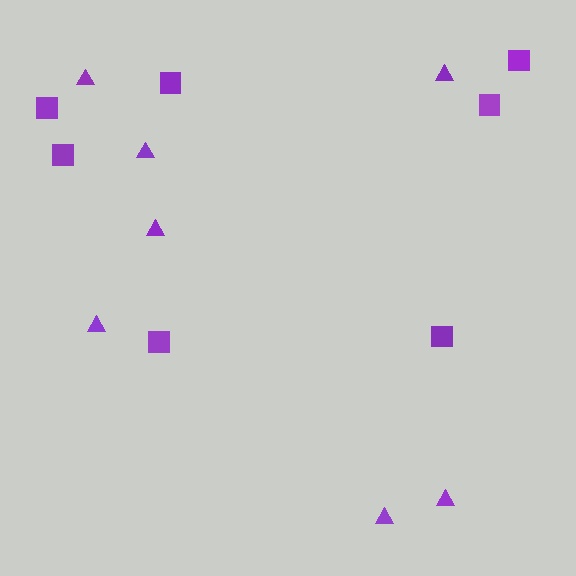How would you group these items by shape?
There are 2 groups: one group of triangles (7) and one group of squares (7).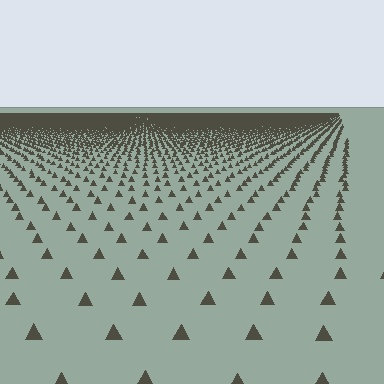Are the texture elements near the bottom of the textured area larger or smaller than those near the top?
Larger. Near the bottom, elements are closer to the viewer and appear at a bigger on-screen size.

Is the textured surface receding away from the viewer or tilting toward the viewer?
The surface is receding away from the viewer. Texture elements get smaller and denser toward the top.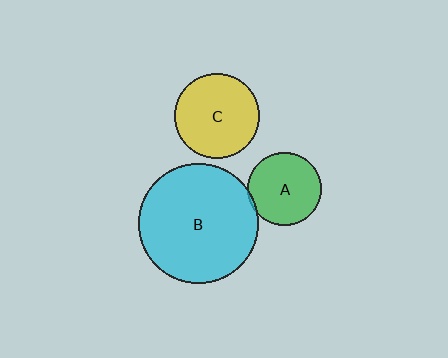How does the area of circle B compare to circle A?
Approximately 2.7 times.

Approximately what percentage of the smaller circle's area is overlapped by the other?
Approximately 5%.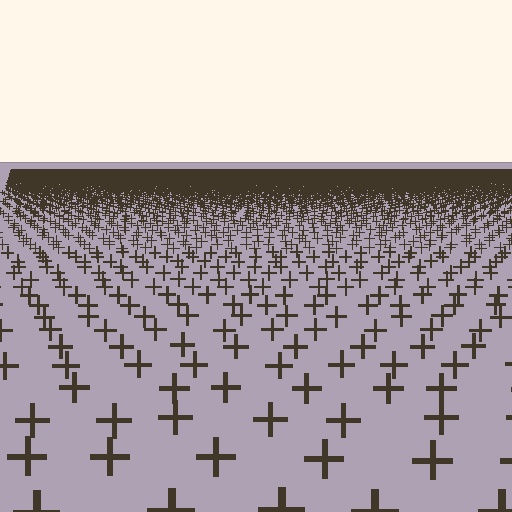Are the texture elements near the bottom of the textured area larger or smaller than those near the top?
Larger. Near the bottom, elements are closer to the viewer and appear at a bigger on-screen size.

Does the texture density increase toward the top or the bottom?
Density increases toward the top.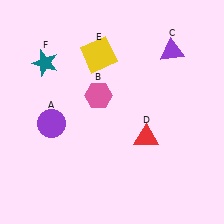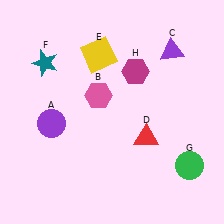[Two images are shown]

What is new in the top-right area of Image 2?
A magenta hexagon (H) was added in the top-right area of Image 2.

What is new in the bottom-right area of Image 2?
A green circle (G) was added in the bottom-right area of Image 2.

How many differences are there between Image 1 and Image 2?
There are 2 differences between the two images.